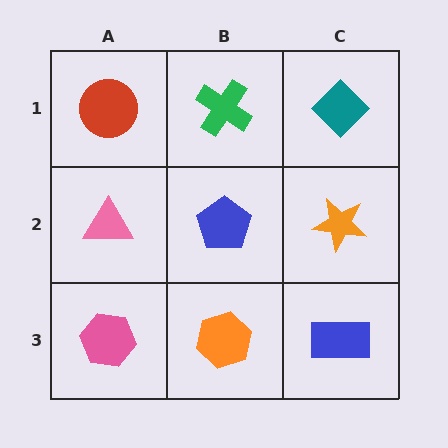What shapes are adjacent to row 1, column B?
A blue pentagon (row 2, column B), a red circle (row 1, column A), a teal diamond (row 1, column C).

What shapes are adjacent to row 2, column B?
A green cross (row 1, column B), an orange hexagon (row 3, column B), a pink triangle (row 2, column A), an orange star (row 2, column C).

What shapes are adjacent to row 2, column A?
A red circle (row 1, column A), a pink hexagon (row 3, column A), a blue pentagon (row 2, column B).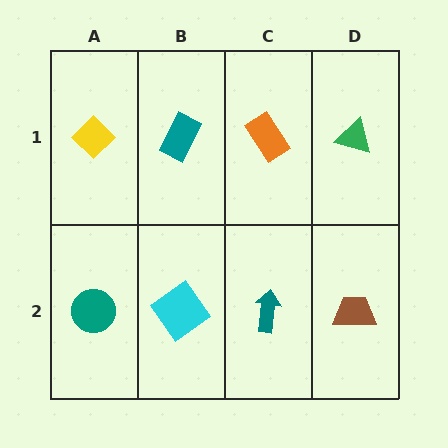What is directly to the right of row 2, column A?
A cyan diamond.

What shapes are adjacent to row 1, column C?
A teal arrow (row 2, column C), a teal rectangle (row 1, column B), a green triangle (row 1, column D).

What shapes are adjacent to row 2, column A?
A yellow diamond (row 1, column A), a cyan diamond (row 2, column B).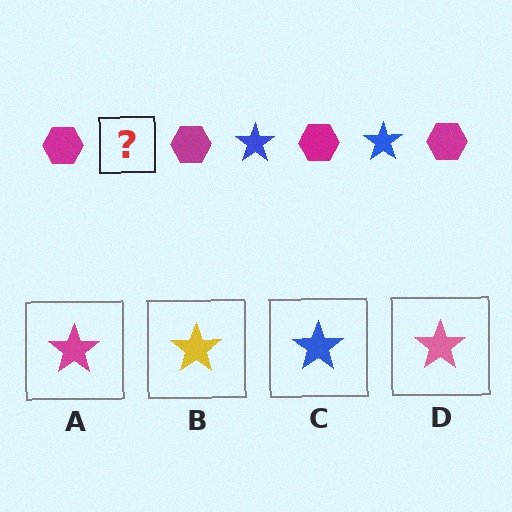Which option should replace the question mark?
Option C.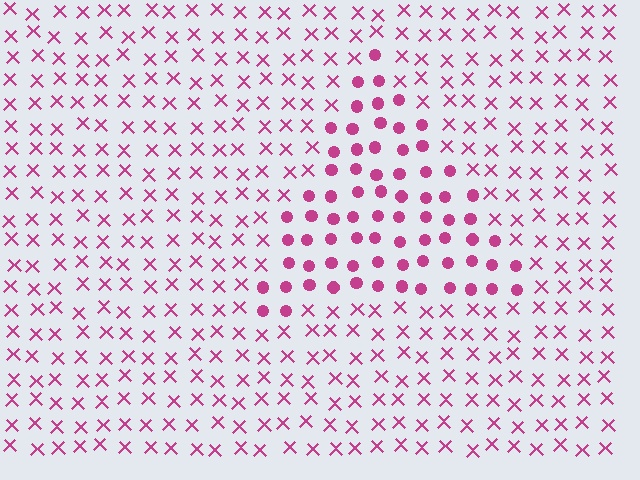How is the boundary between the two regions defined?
The boundary is defined by a change in element shape: circles inside vs. X marks outside. All elements share the same color and spacing.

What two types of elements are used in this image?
The image uses circles inside the triangle region and X marks outside it.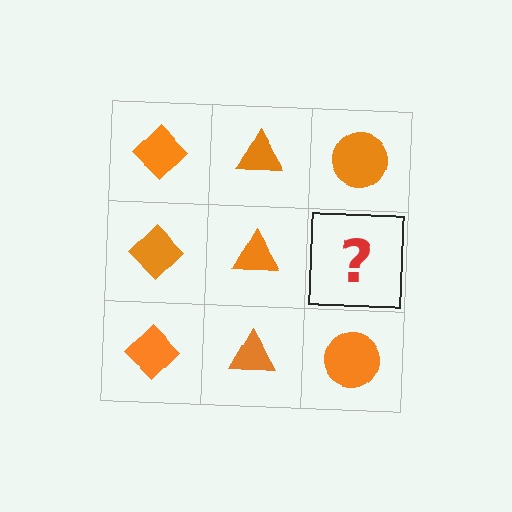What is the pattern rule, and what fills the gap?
The rule is that each column has a consistent shape. The gap should be filled with an orange circle.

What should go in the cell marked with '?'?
The missing cell should contain an orange circle.